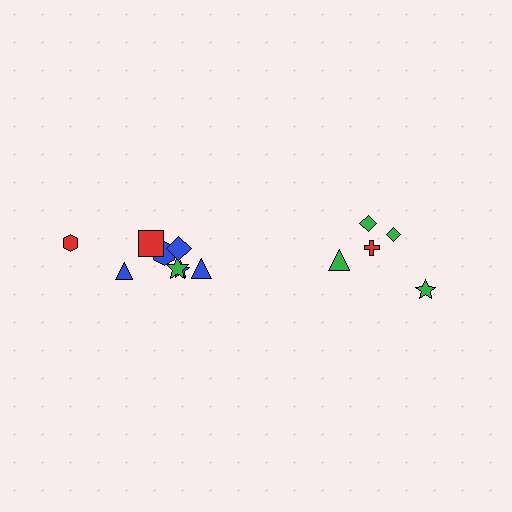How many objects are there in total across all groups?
There are 13 objects.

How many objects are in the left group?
There are 8 objects.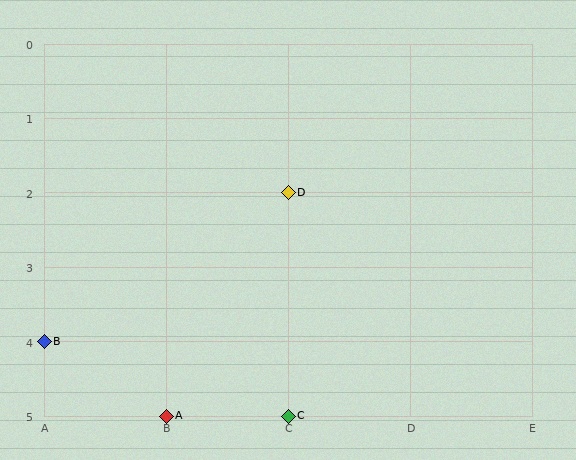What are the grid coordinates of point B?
Point B is at grid coordinates (A, 4).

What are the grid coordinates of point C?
Point C is at grid coordinates (C, 5).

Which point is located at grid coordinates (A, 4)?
Point B is at (A, 4).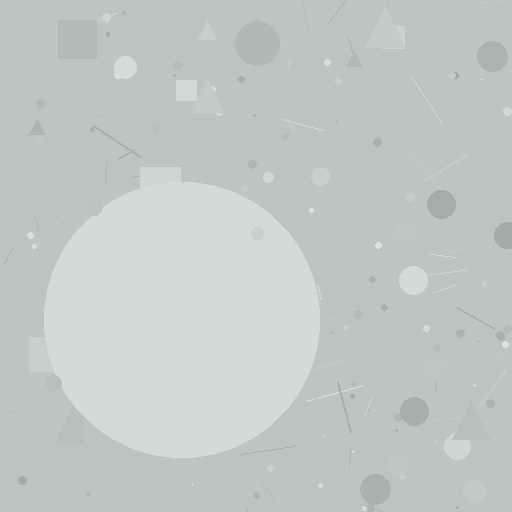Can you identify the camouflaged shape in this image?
The camouflaged shape is a circle.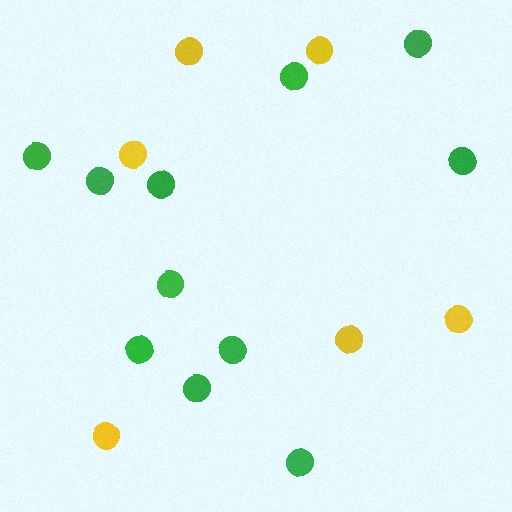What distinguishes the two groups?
There are 2 groups: one group of yellow circles (6) and one group of green circles (11).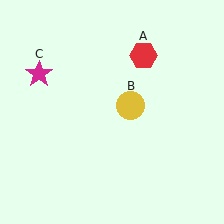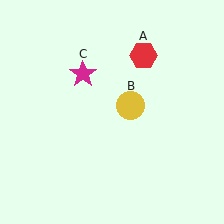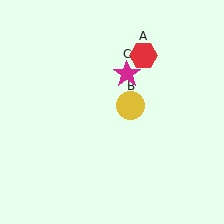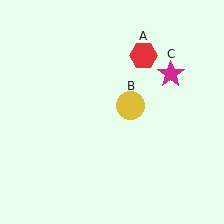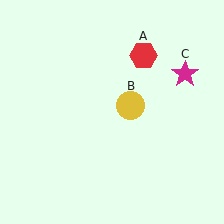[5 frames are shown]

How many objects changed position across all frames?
1 object changed position: magenta star (object C).